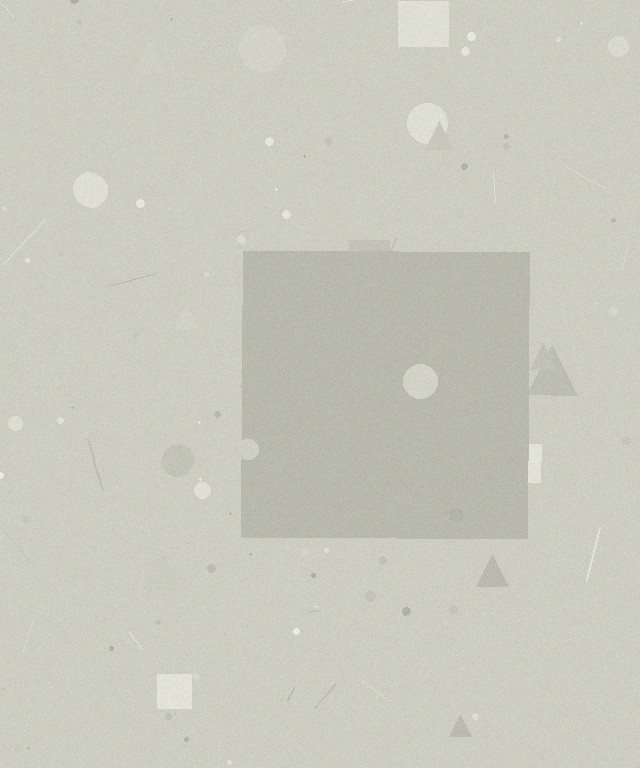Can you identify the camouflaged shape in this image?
The camouflaged shape is a square.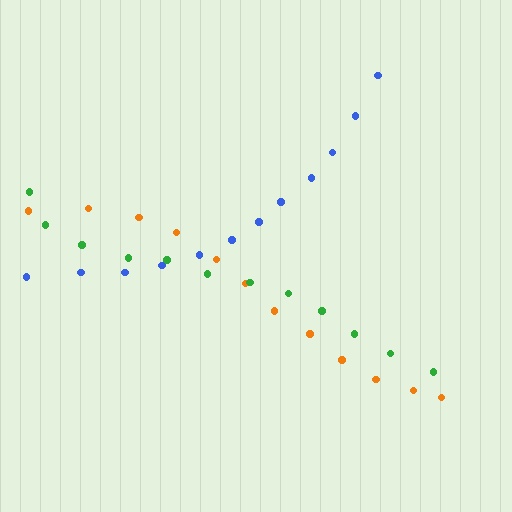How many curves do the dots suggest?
There are 3 distinct paths.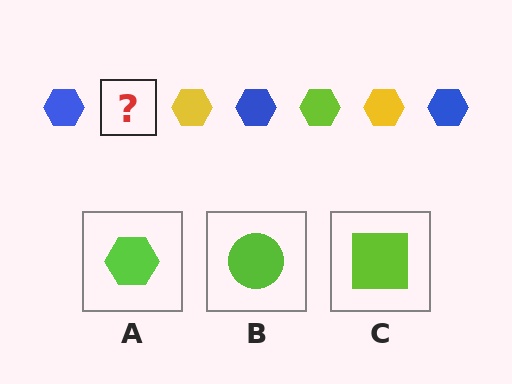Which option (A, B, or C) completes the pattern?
A.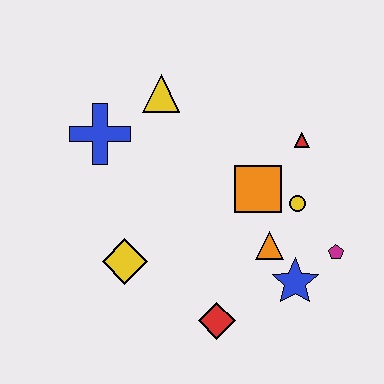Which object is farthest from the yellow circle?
The blue cross is farthest from the yellow circle.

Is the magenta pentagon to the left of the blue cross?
No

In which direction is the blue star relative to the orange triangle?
The blue star is below the orange triangle.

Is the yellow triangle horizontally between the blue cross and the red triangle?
Yes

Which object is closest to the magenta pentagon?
The blue star is closest to the magenta pentagon.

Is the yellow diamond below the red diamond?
No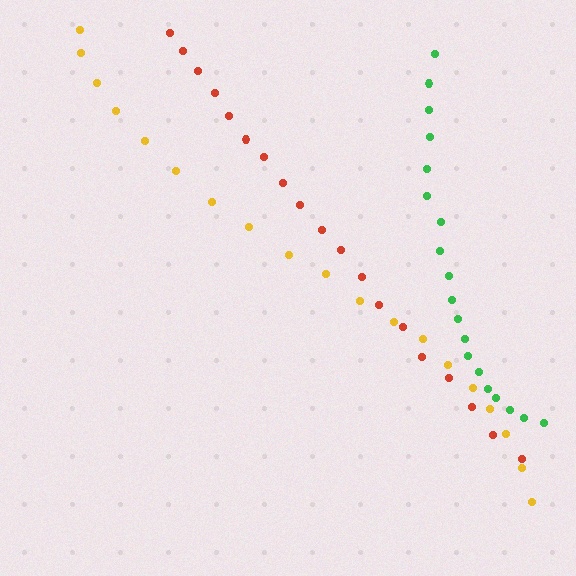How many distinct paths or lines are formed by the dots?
There are 3 distinct paths.